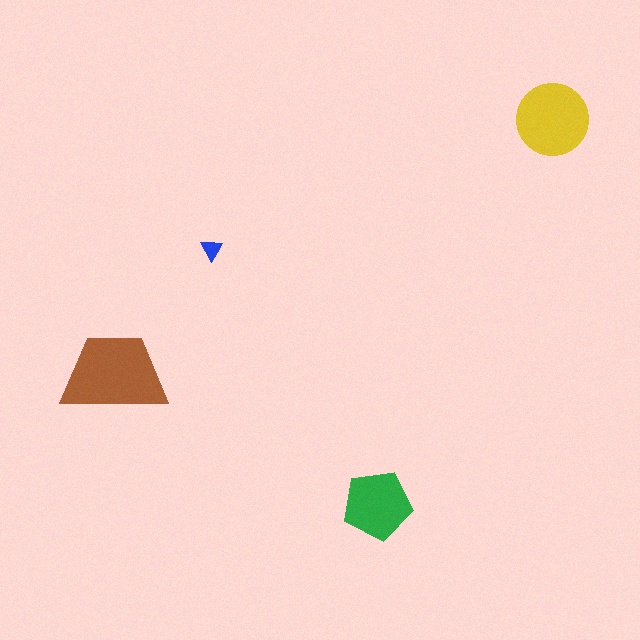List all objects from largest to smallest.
The brown trapezoid, the yellow circle, the green pentagon, the blue triangle.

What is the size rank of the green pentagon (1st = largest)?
3rd.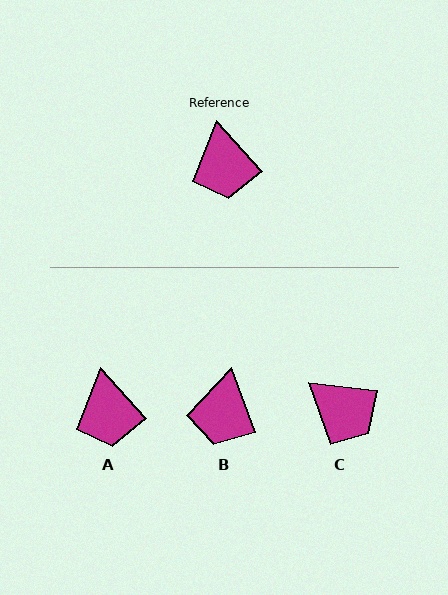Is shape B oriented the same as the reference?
No, it is off by about 22 degrees.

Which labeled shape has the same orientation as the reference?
A.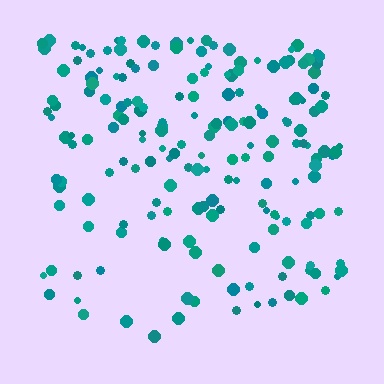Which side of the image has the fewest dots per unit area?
The bottom.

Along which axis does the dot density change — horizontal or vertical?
Vertical.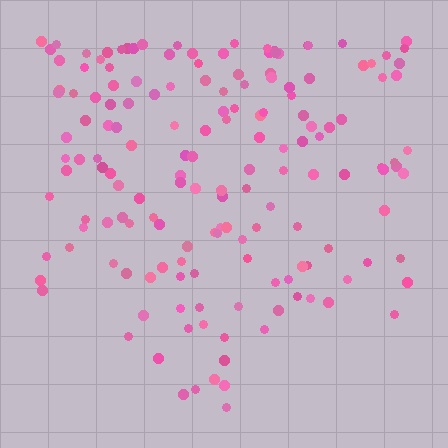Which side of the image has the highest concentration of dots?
The top.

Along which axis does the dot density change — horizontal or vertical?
Vertical.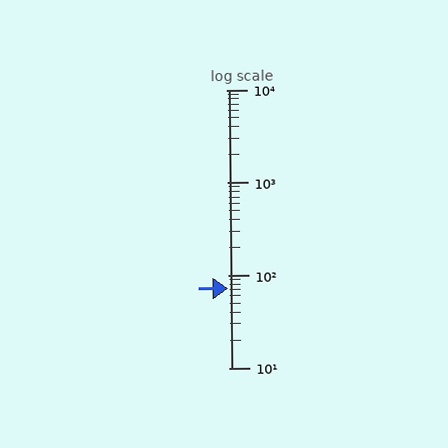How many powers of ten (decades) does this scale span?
The scale spans 3 decades, from 10 to 10000.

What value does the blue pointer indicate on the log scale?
The pointer indicates approximately 72.